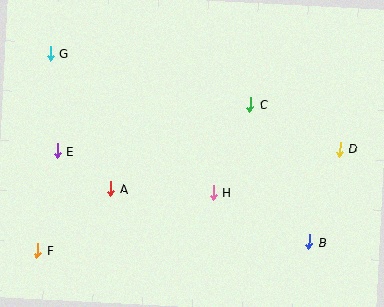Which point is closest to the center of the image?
Point H at (213, 193) is closest to the center.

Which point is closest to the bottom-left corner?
Point F is closest to the bottom-left corner.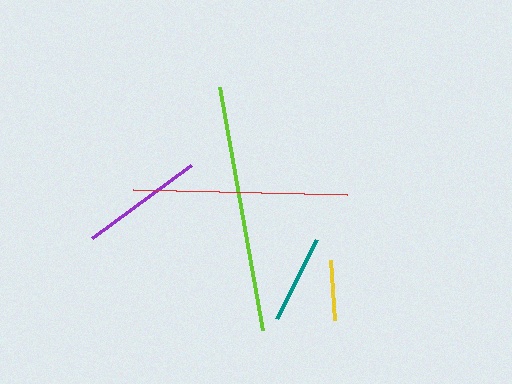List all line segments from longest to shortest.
From longest to shortest: lime, red, purple, teal, yellow.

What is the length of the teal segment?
The teal segment is approximately 89 pixels long.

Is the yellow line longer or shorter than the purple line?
The purple line is longer than the yellow line.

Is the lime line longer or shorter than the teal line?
The lime line is longer than the teal line.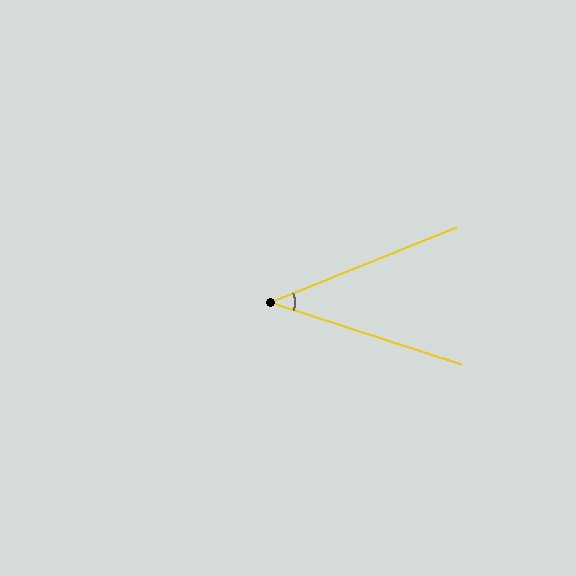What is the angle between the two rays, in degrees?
Approximately 40 degrees.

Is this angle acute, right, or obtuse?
It is acute.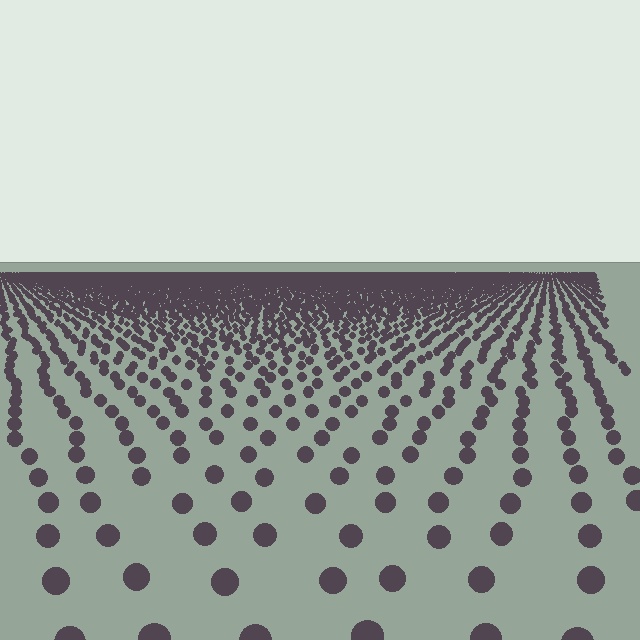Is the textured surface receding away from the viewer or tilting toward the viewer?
The surface is receding away from the viewer. Texture elements get smaller and denser toward the top.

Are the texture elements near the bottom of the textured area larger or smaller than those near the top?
Larger. Near the bottom, elements are closer to the viewer and appear at a bigger on-screen size.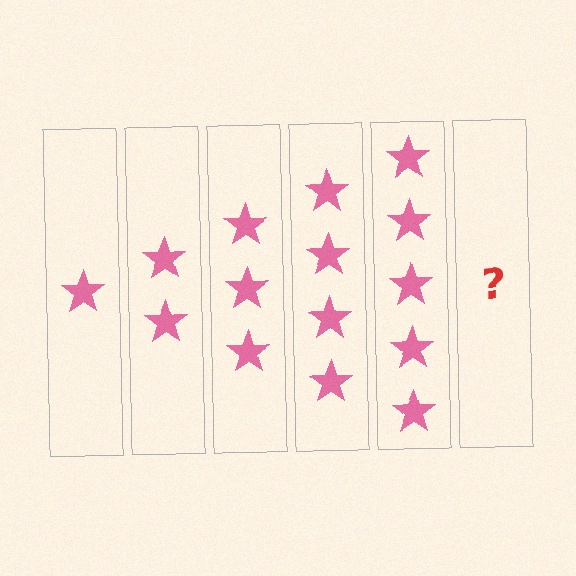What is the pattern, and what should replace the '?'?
The pattern is that each step adds one more star. The '?' should be 6 stars.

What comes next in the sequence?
The next element should be 6 stars.